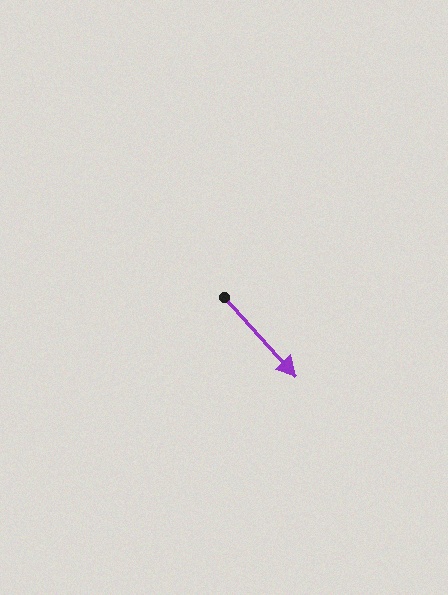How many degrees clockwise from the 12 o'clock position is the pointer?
Approximately 138 degrees.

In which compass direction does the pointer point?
Southeast.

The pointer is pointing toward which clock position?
Roughly 5 o'clock.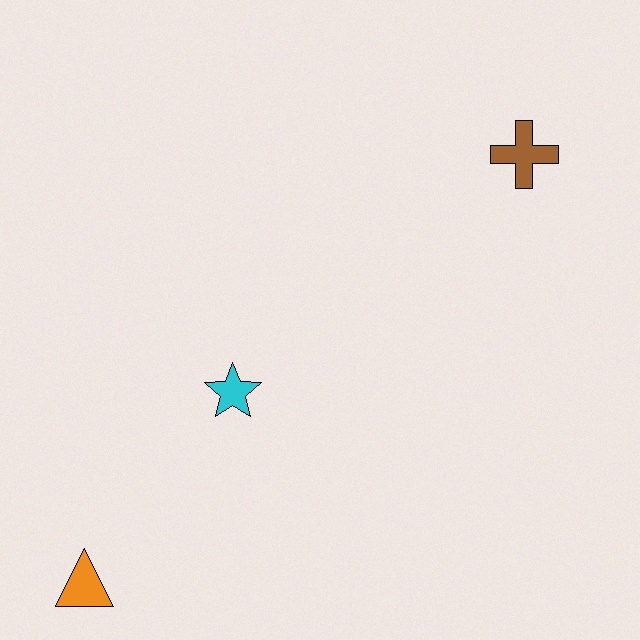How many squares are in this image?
There are no squares.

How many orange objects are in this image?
There is 1 orange object.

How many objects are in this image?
There are 3 objects.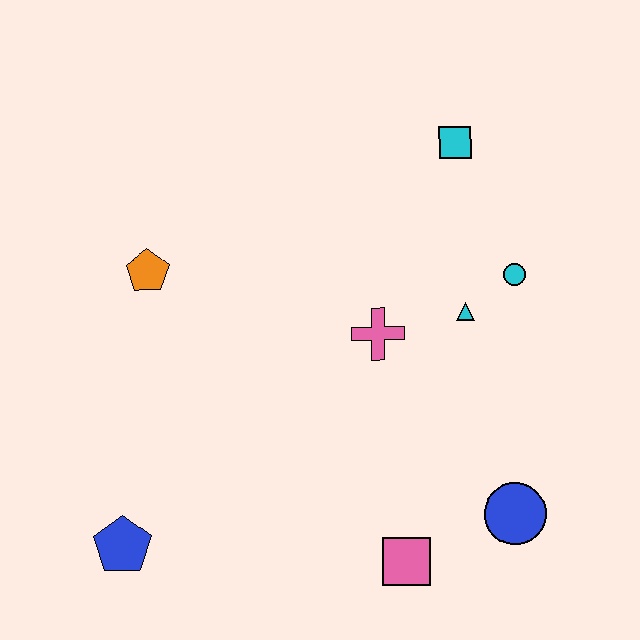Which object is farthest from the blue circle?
The orange pentagon is farthest from the blue circle.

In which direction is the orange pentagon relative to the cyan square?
The orange pentagon is to the left of the cyan square.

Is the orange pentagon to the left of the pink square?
Yes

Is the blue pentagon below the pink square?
No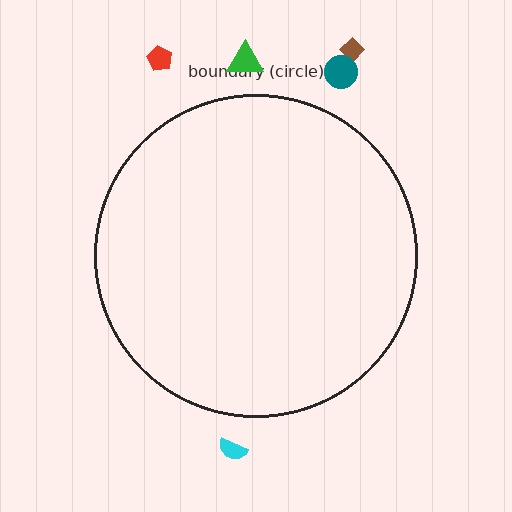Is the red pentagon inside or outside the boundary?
Outside.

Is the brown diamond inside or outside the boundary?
Outside.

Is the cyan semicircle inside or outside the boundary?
Outside.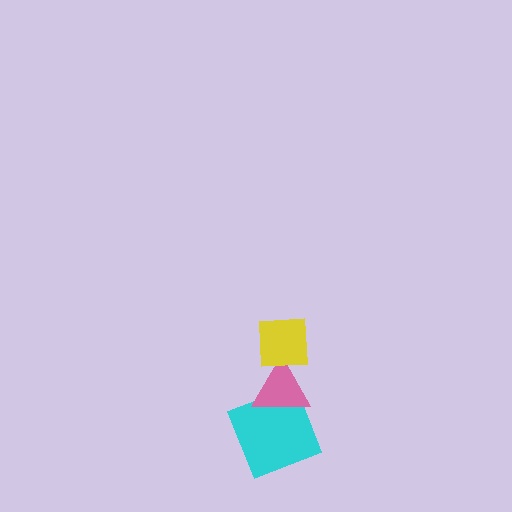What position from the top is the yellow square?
The yellow square is 1st from the top.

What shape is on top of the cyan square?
The pink triangle is on top of the cyan square.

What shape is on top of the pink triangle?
The yellow square is on top of the pink triangle.